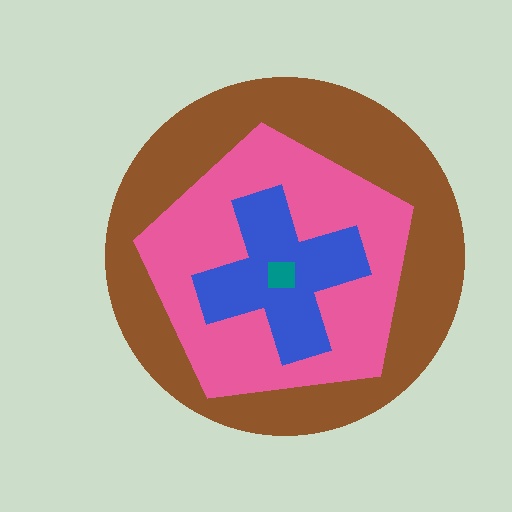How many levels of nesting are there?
4.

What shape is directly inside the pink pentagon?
The blue cross.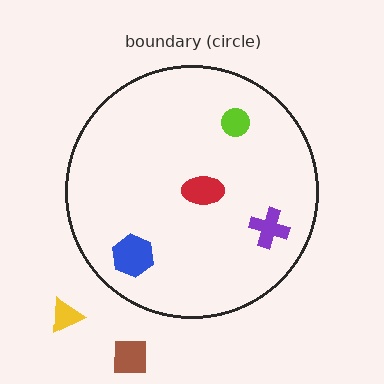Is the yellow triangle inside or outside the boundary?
Outside.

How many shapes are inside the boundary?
4 inside, 2 outside.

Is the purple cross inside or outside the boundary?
Inside.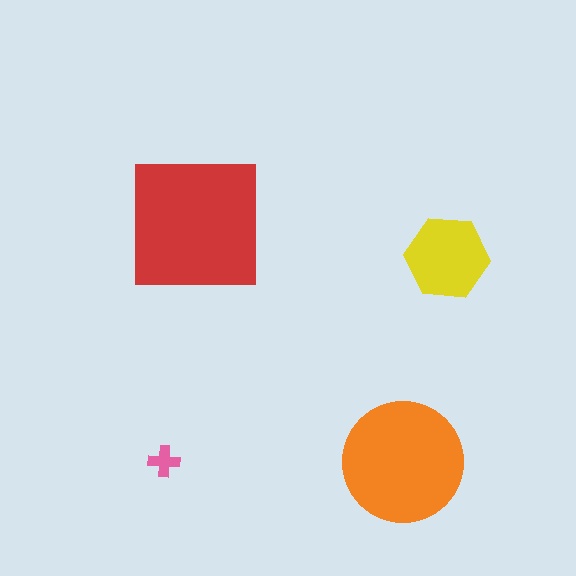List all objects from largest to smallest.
The red square, the orange circle, the yellow hexagon, the pink cross.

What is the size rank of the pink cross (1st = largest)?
4th.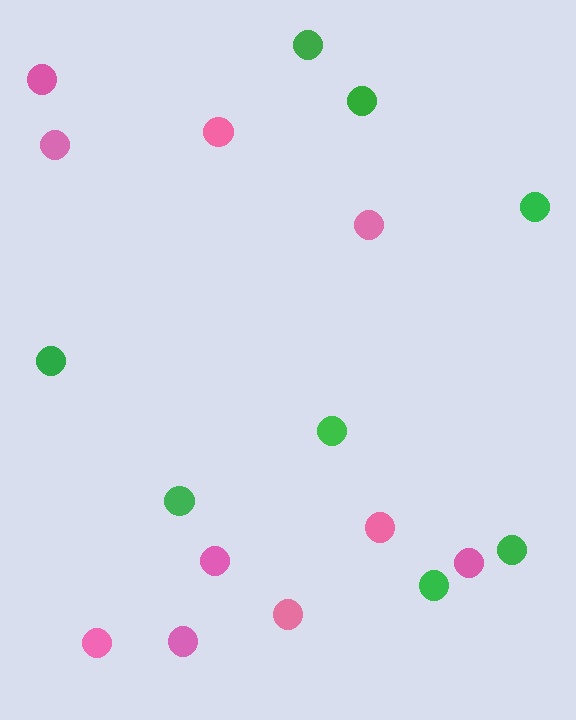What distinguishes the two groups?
There are 2 groups: one group of pink circles (10) and one group of green circles (8).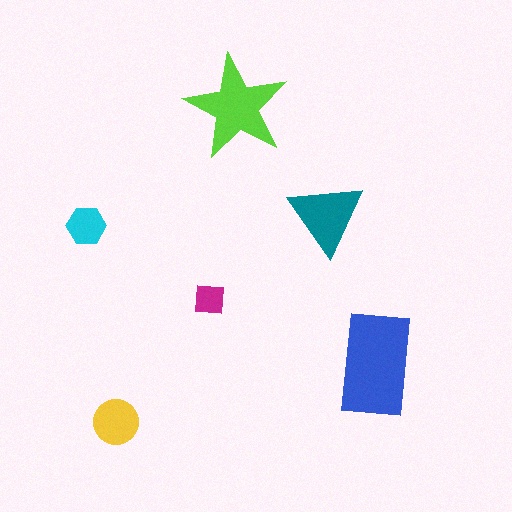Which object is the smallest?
The magenta square.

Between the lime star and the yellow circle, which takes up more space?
The lime star.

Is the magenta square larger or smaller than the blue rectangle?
Smaller.